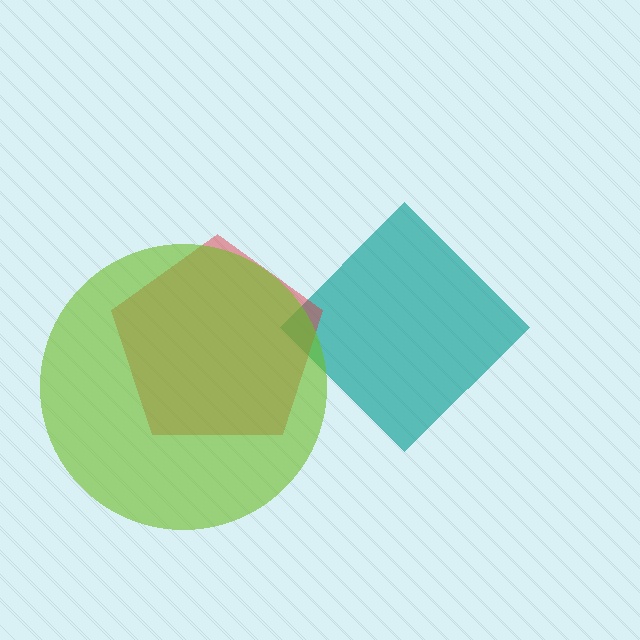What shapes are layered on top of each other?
The layered shapes are: a teal diamond, a red pentagon, a lime circle.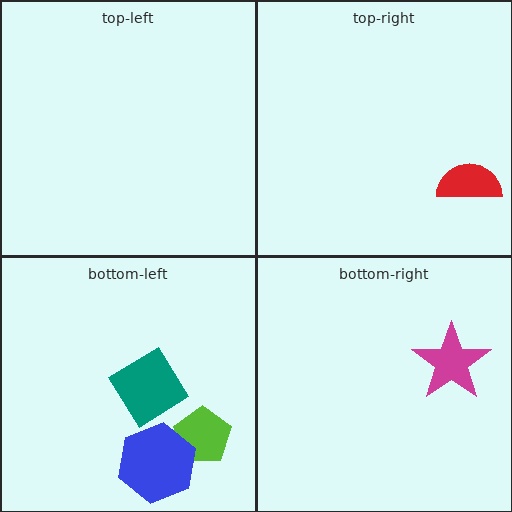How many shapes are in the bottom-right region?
1.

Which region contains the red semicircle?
The top-right region.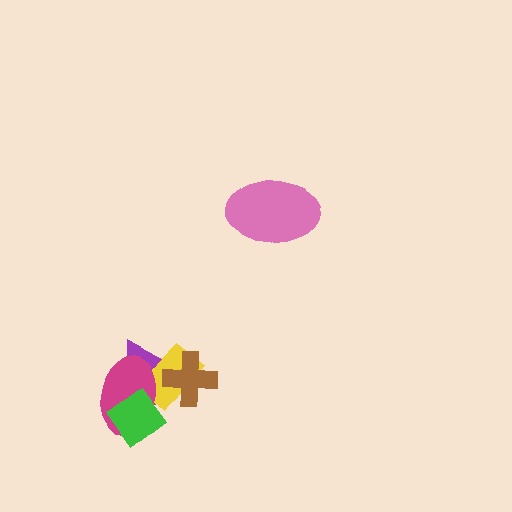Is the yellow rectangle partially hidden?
Yes, it is partially covered by another shape.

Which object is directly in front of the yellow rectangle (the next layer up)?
The brown cross is directly in front of the yellow rectangle.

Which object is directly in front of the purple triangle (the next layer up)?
The yellow rectangle is directly in front of the purple triangle.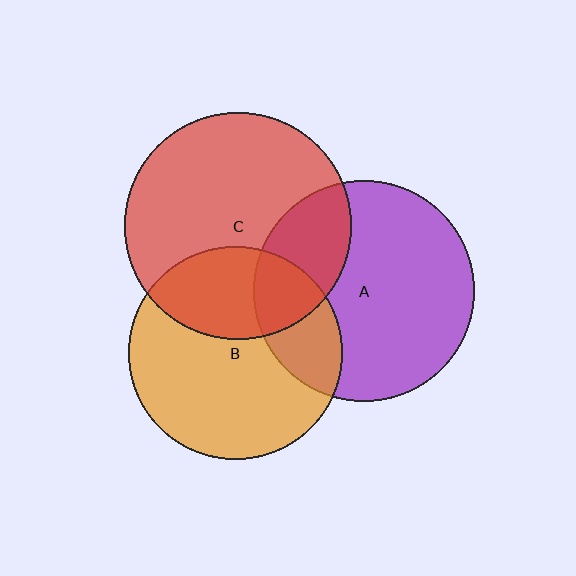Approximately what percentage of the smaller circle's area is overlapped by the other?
Approximately 25%.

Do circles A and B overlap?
Yes.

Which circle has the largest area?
Circle C (red).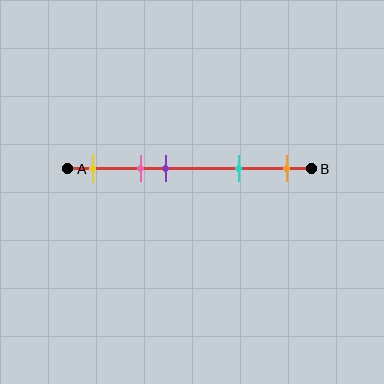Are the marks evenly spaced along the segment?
No, the marks are not evenly spaced.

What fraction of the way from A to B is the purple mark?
The purple mark is approximately 40% (0.4) of the way from A to B.